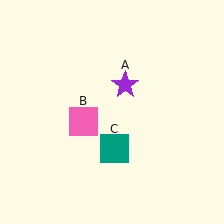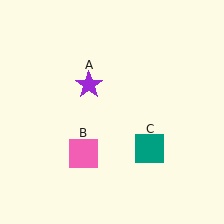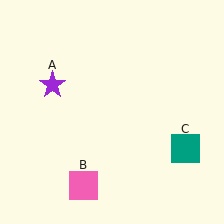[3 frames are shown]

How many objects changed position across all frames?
3 objects changed position: purple star (object A), pink square (object B), teal square (object C).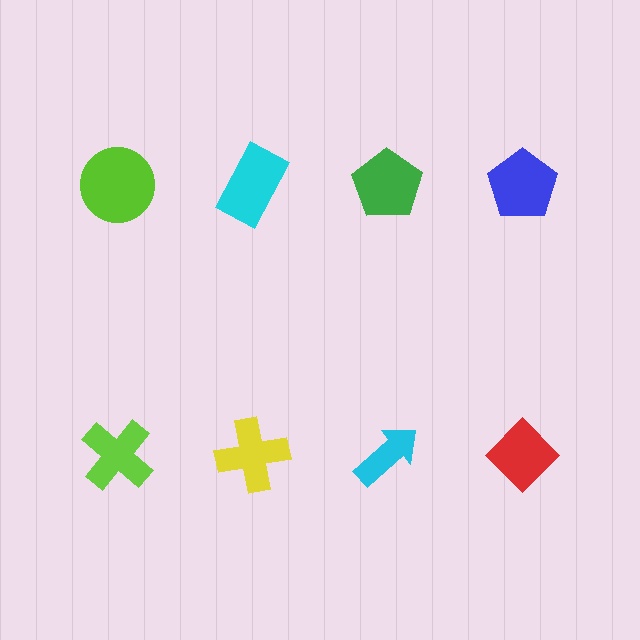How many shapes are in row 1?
4 shapes.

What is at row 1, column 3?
A green pentagon.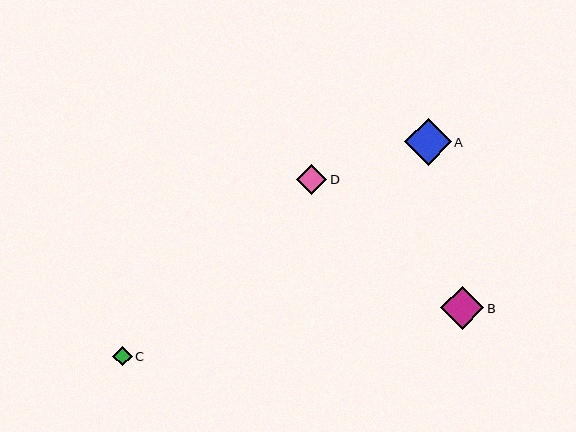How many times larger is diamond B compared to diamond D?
Diamond B is approximately 1.4 times the size of diamond D.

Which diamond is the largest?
Diamond A is the largest with a size of approximately 47 pixels.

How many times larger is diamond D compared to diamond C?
Diamond D is approximately 1.6 times the size of diamond C.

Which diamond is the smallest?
Diamond C is the smallest with a size of approximately 19 pixels.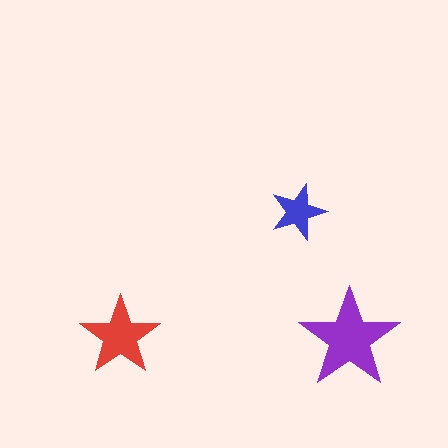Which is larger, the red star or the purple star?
The purple one.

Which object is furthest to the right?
The purple star is rightmost.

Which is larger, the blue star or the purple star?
The purple one.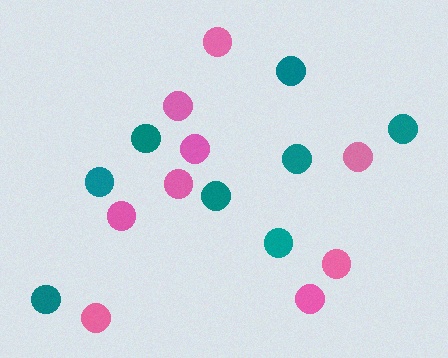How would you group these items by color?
There are 2 groups: one group of pink circles (9) and one group of teal circles (8).